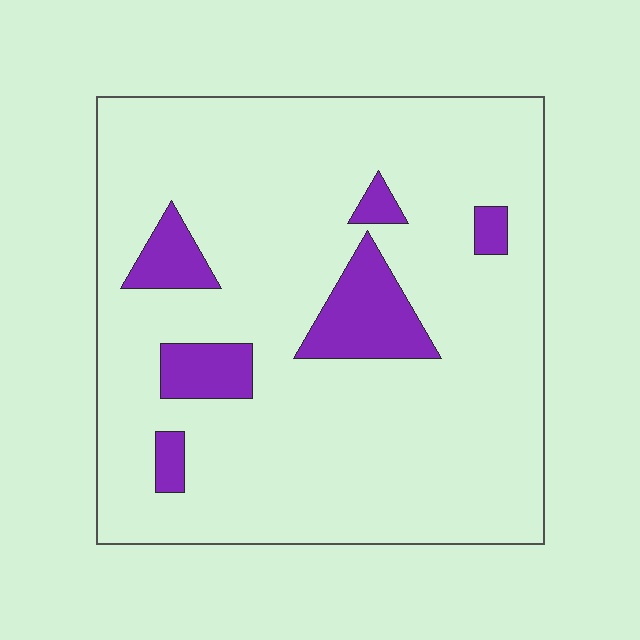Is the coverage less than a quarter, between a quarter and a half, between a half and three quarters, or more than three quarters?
Less than a quarter.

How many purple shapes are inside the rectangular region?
6.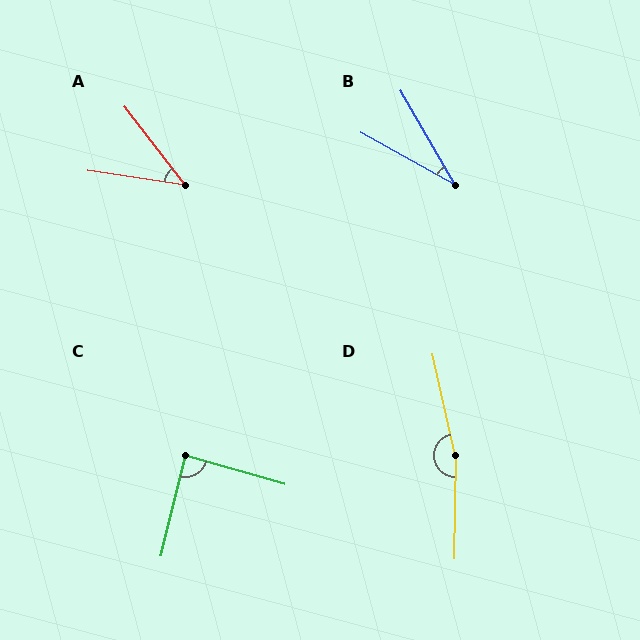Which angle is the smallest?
B, at approximately 31 degrees.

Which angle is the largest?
D, at approximately 166 degrees.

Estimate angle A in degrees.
Approximately 44 degrees.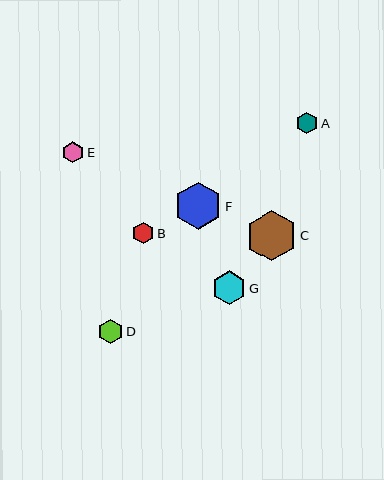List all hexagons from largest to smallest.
From largest to smallest: C, F, G, D, A, E, B.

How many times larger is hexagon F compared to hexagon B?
Hexagon F is approximately 2.2 times the size of hexagon B.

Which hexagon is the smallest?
Hexagon B is the smallest with a size of approximately 21 pixels.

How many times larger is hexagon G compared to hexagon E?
Hexagon G is approximately 1.6 times the size of hexagon E.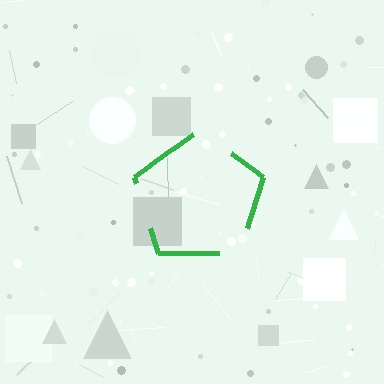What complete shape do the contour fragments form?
The contour fragments form a pentagon.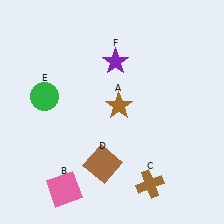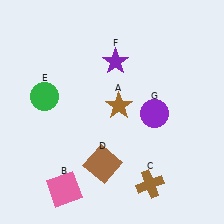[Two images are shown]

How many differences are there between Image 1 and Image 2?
There is 1 difference between the two images.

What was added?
A purple circle (G) was added in Image 2.